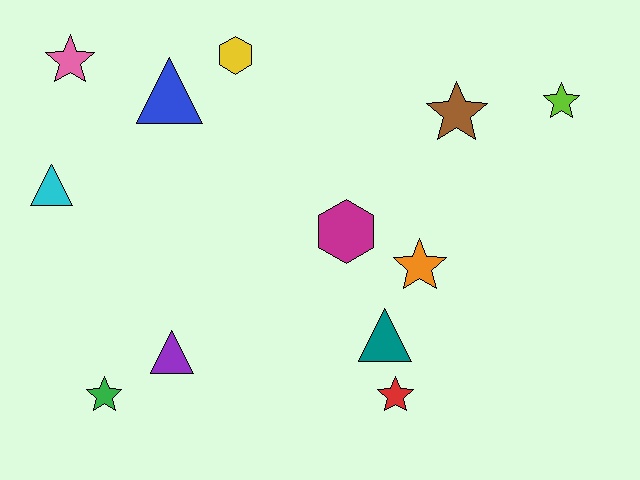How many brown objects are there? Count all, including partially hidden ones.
There is 1 brown object.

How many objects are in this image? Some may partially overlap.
There are 12 objects.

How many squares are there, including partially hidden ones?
There are no squares.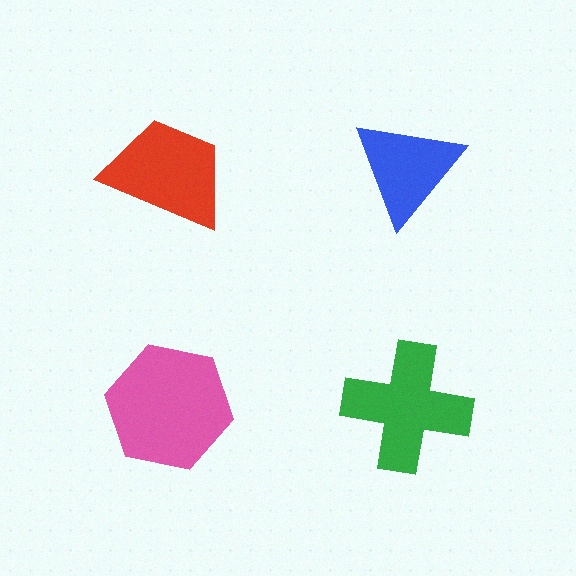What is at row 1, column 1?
A red trapezoid.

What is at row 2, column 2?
A green cross.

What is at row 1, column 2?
A blue triangle.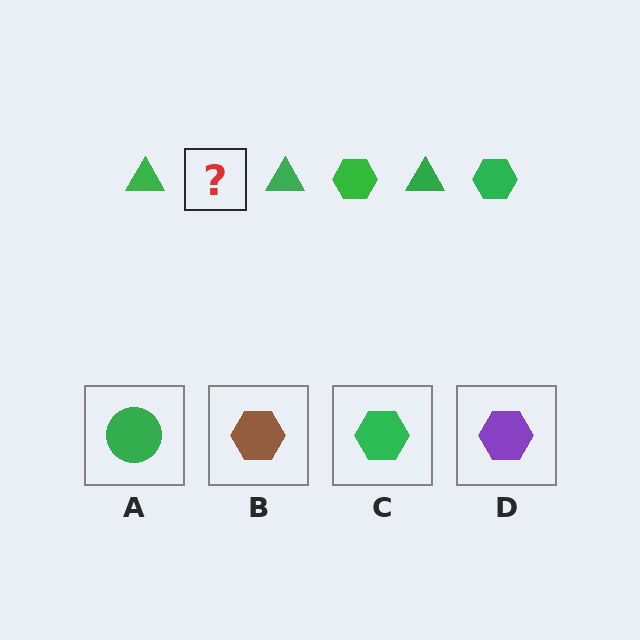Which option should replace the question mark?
Option C.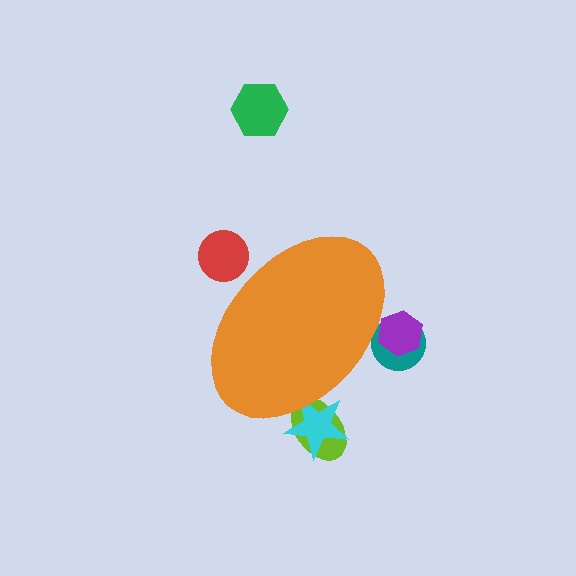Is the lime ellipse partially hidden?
Yes, the lime ellipse is partially hidden behind the orange ellipse.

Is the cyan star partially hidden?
Yes, the cyan star is partially hidden behind the orange ellipse.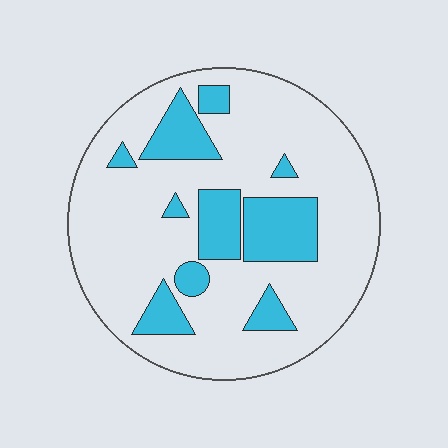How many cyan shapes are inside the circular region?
10.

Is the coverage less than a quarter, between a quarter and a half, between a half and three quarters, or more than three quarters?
Less than a quarter.